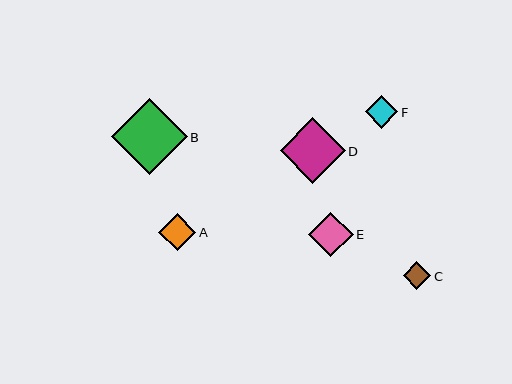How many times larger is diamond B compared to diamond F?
Diamond B is approximately 2.3 times the size of diamond F.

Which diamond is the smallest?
Diamond C is the smallest with a size of approximately 28 pixels.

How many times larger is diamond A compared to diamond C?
Diamond A is approximately 1.3 times the size of diamond C.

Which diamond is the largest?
Diamond B is the largest with a size of approximately 75 pixels.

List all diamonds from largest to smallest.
From largest to smallest: B, D, E, A, F, C.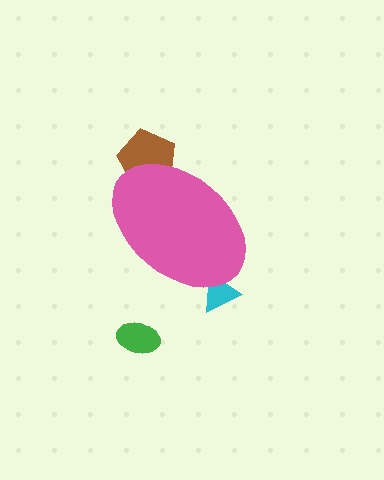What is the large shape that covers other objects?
A pink ellipse.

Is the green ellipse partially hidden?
No, the green ellipse is fully visible.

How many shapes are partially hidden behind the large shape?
2 shapes are partially hidden.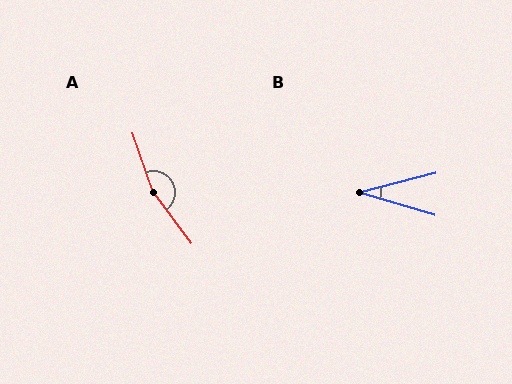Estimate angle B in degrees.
Approximately 31 degrees.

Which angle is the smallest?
B, at approximately 31 degrees.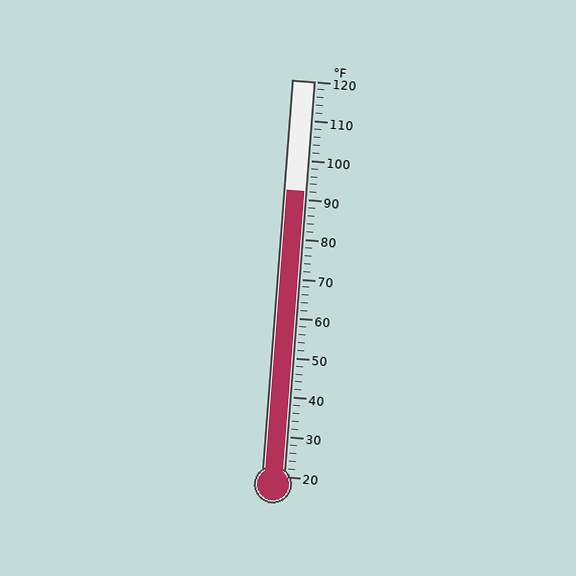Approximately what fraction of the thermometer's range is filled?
The thermometer is filled to approximately 70% of its range.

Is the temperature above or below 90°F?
The temperature is above 90°F.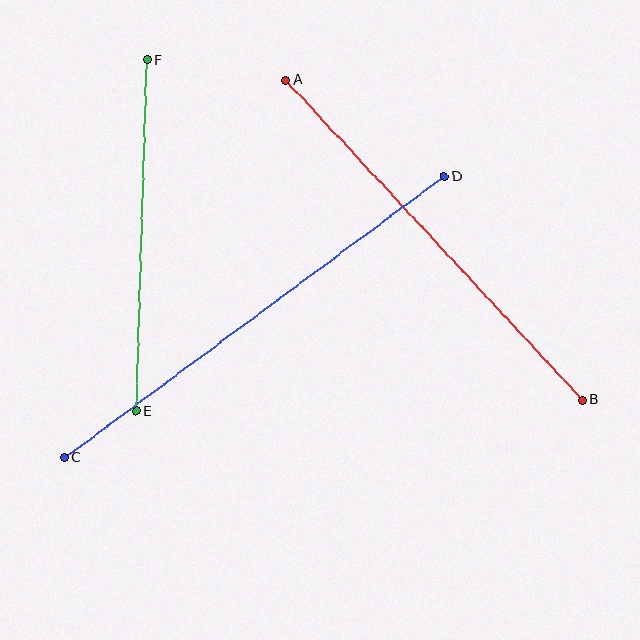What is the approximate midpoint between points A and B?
The midpoint is at approximately (434, 240) pixels.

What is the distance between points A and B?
The distance is approximately 436 pixels.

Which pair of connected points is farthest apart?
Points C and D are farthest apart.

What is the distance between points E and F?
The distance is approximately 351 pixels.